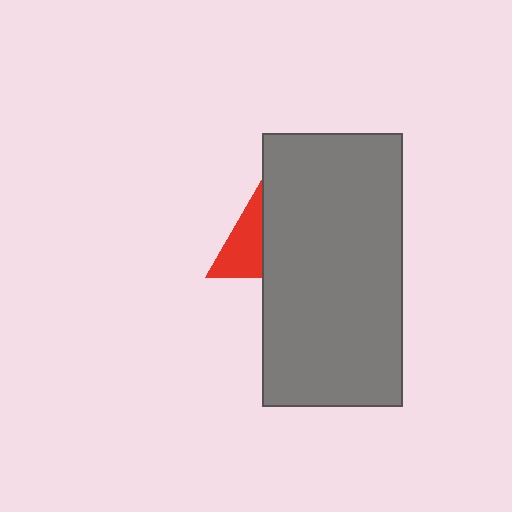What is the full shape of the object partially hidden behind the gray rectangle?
The partially hidden object is a red triangle.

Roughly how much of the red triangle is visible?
A small part of it is visible (roughly 35%).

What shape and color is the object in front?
The object in front is a gray rectangle.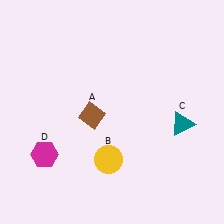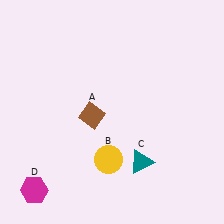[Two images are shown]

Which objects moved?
The objects that moved are: the teal triangle (C), the magenta hexagon (D).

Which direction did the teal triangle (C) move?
The teal triangle (C) moved left.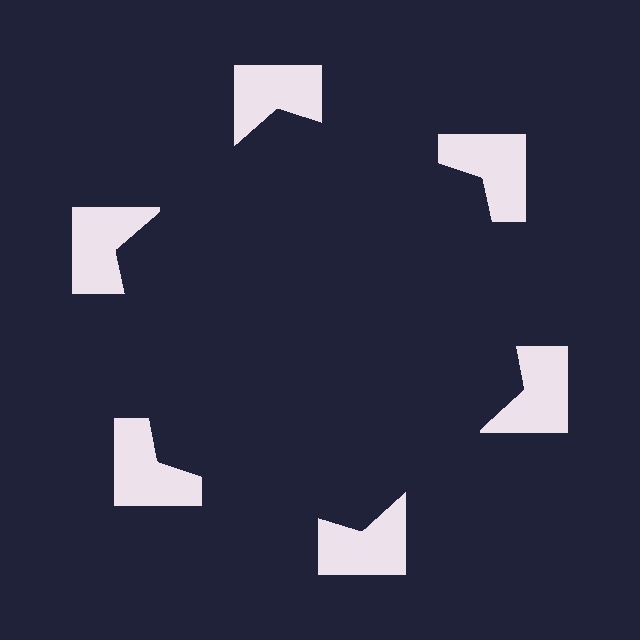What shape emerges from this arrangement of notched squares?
An illusory hexagon — its edges are inferred from the aligned wedge cuts in the notched squares, not physically drawn.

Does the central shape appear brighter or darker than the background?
It typically appears slightly darker than the background, even though no actual brightness change is drawn.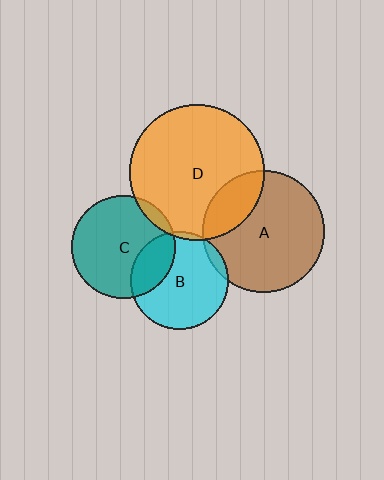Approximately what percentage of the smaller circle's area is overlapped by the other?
Approximately 25%.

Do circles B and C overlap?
Yes.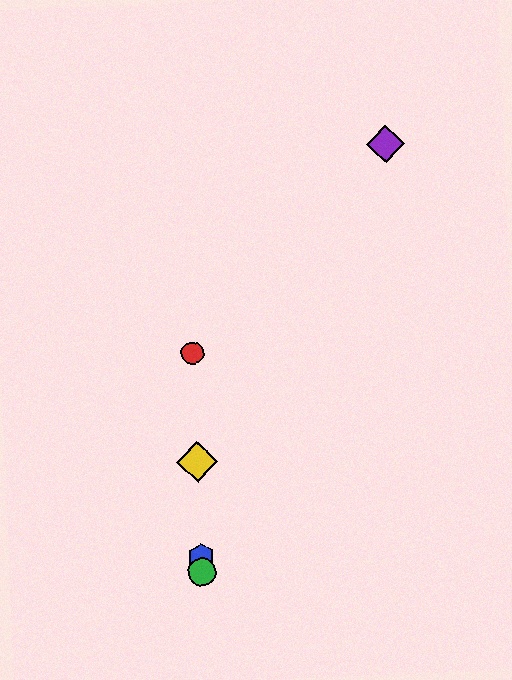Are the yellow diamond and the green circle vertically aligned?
Yes, both are at x≈197.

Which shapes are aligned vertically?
The red circle, the blue hexagon, the green circle, the yellow diamond are aligned vertically.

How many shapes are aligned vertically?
4 shapes (the red circle, the blue hexagon, the green circle, the yellow diamond) are aligned vertically.